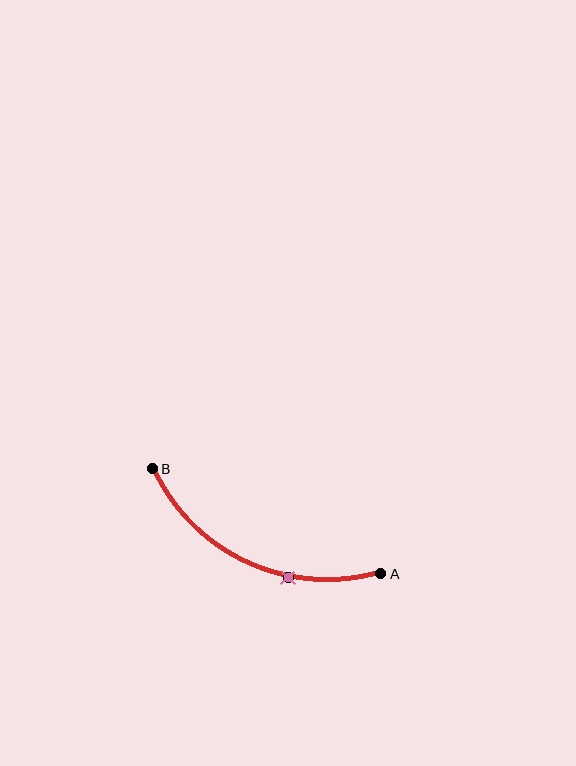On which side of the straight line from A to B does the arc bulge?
The arc bulges below the straight line connecting A and B.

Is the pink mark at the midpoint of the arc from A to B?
No. The pink mark lies on the arc but is closer to endpoint A. The arc midpoint would be at the point on the curve equidistant along the arc from both A and B.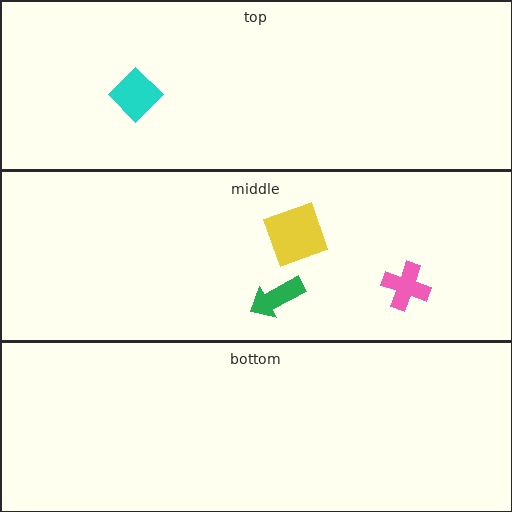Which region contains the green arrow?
The middle region.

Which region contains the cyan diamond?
The top region.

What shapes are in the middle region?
The green arrow, the pink cross, the yellow square.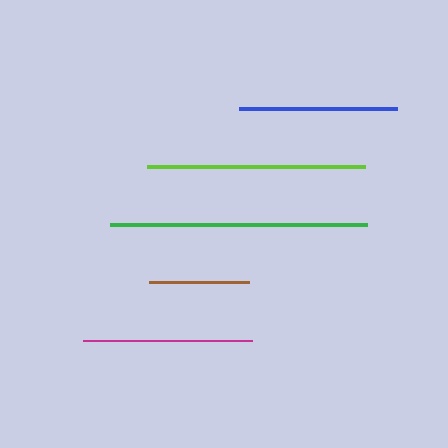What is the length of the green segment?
The green segment is approximately 257 pixels long.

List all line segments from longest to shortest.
From longest to shortest: green, lime, magenta, blue, brown.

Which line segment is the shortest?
The brown line is the shortest at approximately 100 pixels.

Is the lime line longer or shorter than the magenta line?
The lime line is longer than the magenta line.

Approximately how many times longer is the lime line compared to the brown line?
The lime line is approximately 2.2 times the length of the brown line.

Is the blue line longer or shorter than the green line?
The green line is longer than the blue line.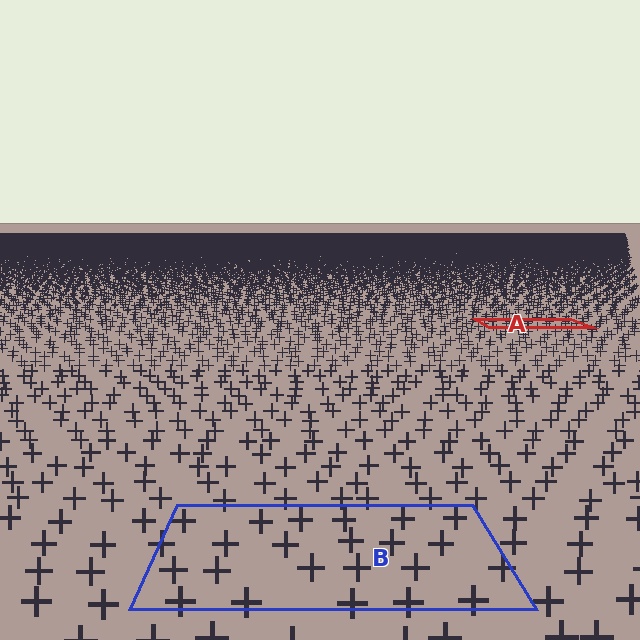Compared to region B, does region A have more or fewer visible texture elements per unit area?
Region A has more texture elements per unit area — they are packed more densely because it is farther away.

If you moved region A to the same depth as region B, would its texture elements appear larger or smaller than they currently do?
They would appear larger. At a closer depth, the same texture elements are projected at a bigger on-screen size.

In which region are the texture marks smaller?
The texture marks are smaller in region A, because it is farther away.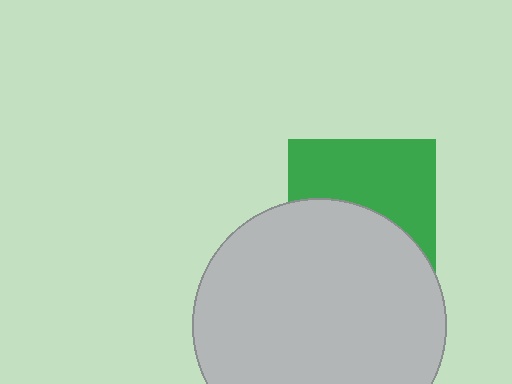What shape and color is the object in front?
The object in front is a light gray circle.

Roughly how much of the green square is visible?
About half of it is visible (roughly 51%).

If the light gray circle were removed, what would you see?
You would see the complete green square.